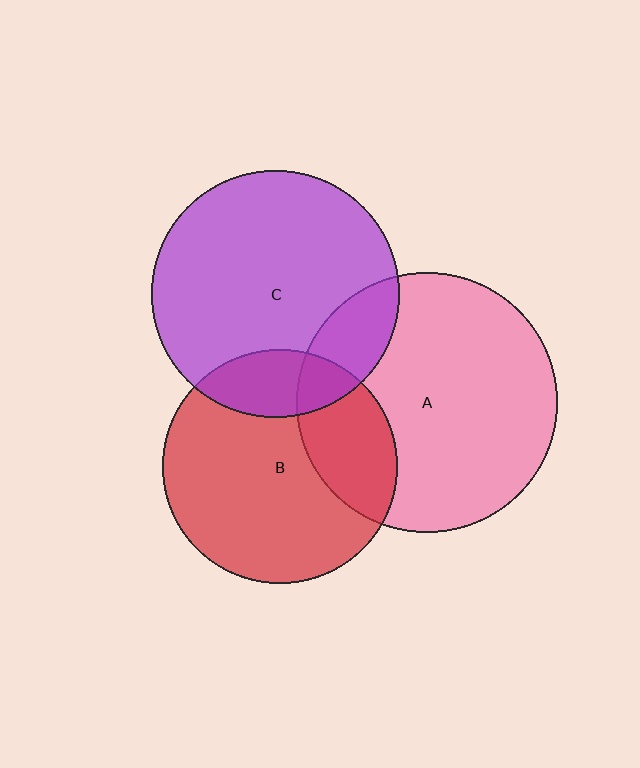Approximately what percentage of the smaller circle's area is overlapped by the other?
Approximately 25%.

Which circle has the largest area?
Circle A (pink).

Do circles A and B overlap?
Yes.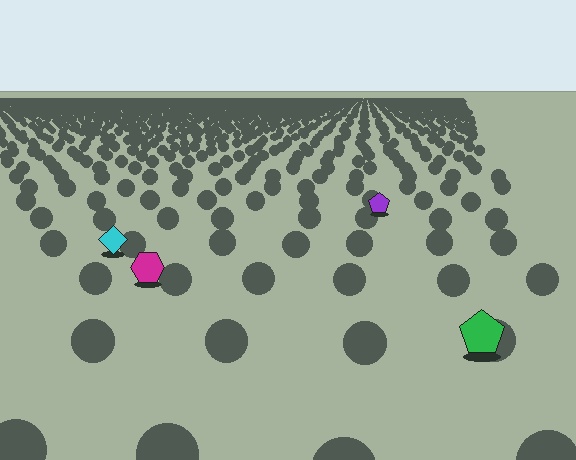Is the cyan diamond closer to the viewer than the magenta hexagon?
No. The magenta hexagon is closer — you can tell from the texture gradient: the ground texture is coarser near it.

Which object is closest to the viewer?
The green pentagon is closest. The texture marks near it are larger and more spread out.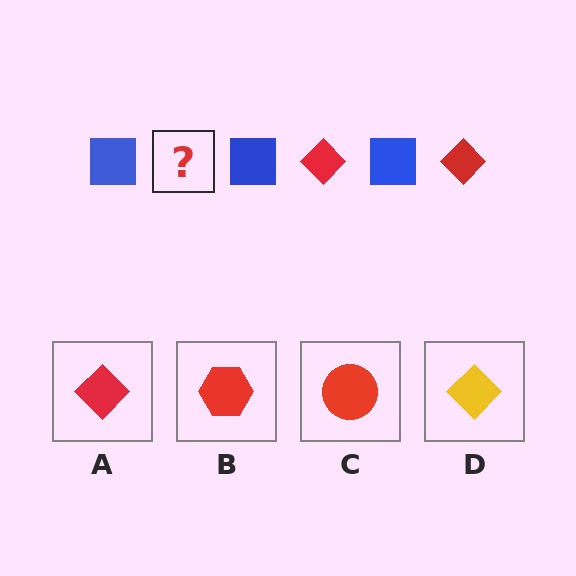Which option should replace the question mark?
Option A.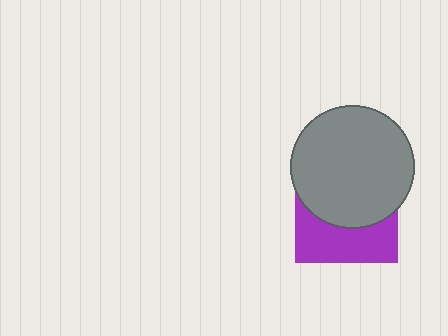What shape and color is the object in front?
The object in front is a gray circle.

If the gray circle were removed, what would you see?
You would see the complete purple square.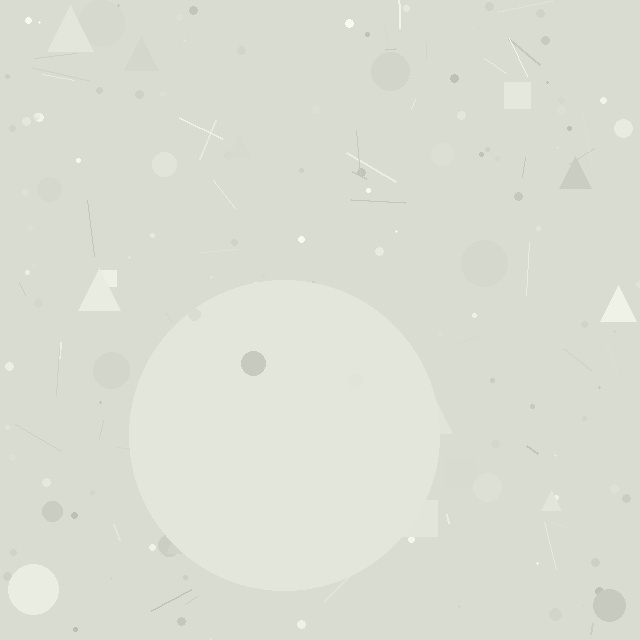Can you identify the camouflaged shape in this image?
The camouflaged shape is a circle.